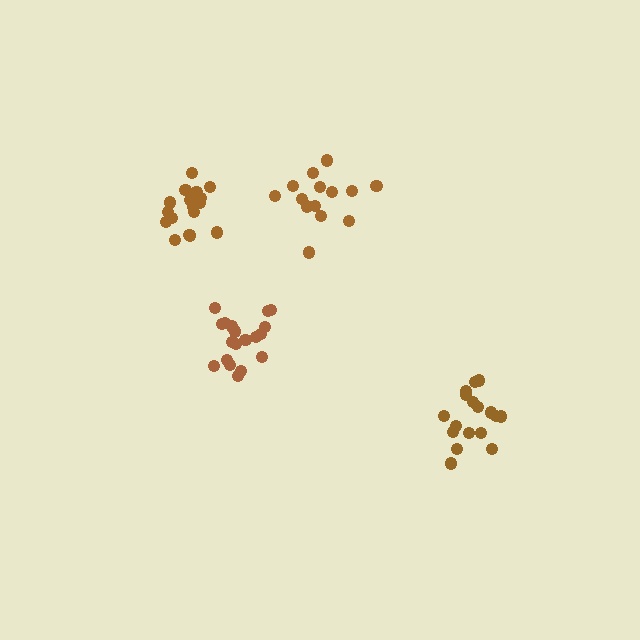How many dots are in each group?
Group 1: 17 dots, Group 2: 19 dots, Group 3: 14 dots, Group 4: 17 dots (67 total).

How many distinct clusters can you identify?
There are 4 distinct clusters.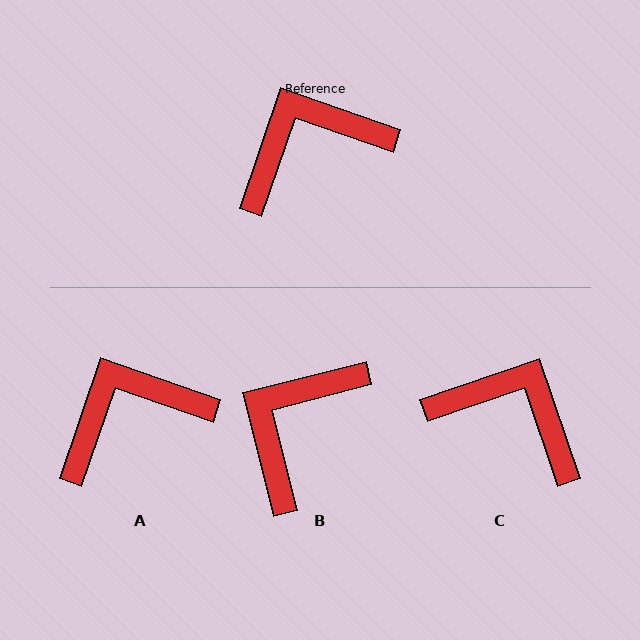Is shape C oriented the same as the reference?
No, it is off by about 52 degrees.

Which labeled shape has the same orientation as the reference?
A.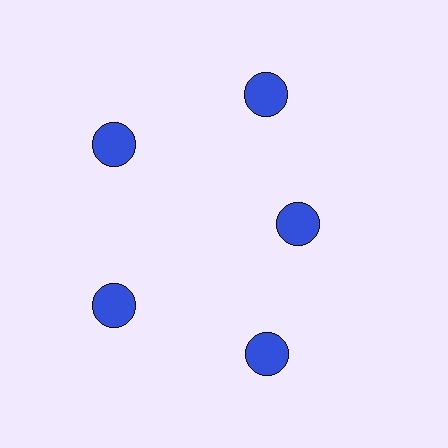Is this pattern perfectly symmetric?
No. The 5 blue circles are arranged in a ring, but one element near the 3 o'clock position is pulled inward toward the center, breaking the 5-fold rotational symmetry.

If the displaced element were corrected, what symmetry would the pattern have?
It would have 5-fold rotational symmetry — the pattern would map onto itself every 72 degrees.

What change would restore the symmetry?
The symmetry would be restored by moving it outward, back onto the ring so that all 5 circles sit at equal angles and equal distance from the center.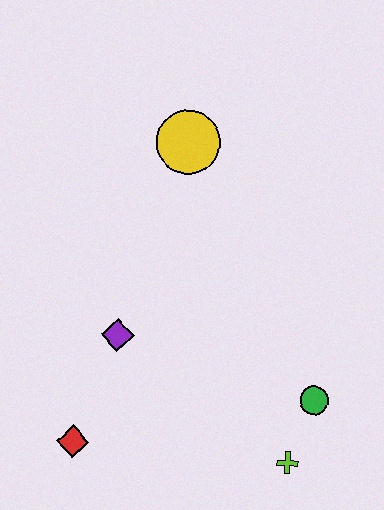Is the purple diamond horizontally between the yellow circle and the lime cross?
No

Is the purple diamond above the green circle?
Yes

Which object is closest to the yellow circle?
The purple diamond is closest to the yellow circle.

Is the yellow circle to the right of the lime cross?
No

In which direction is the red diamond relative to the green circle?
The red diamond is to the left of the green circle.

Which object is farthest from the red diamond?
The yellow circle is farthest from the red diamond.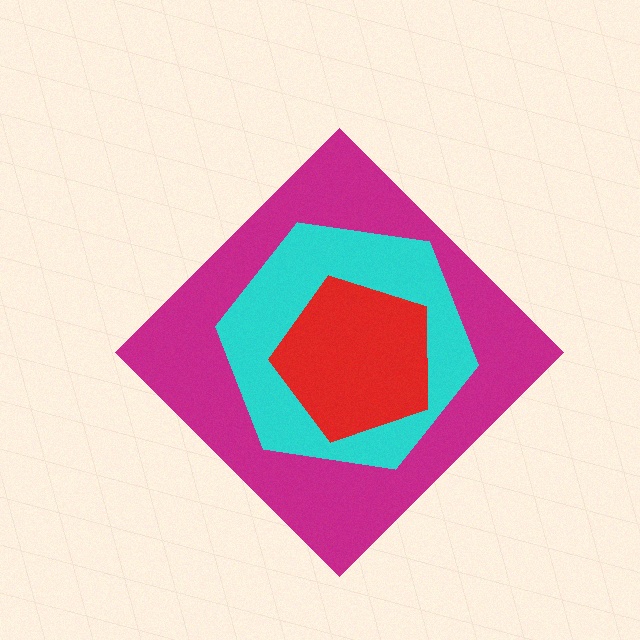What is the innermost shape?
The red pentagon.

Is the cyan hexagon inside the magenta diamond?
Yes.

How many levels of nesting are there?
3.